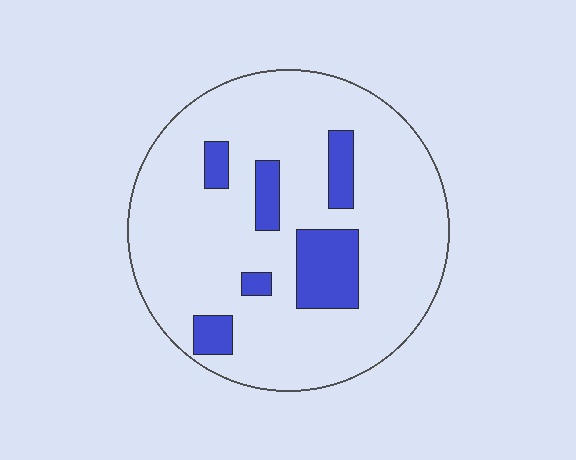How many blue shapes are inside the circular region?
6.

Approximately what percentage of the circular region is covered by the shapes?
Approximately 15%.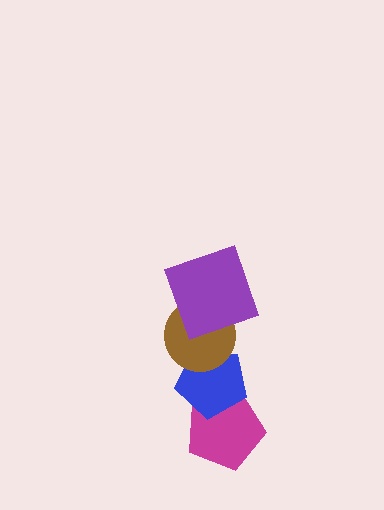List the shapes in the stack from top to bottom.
From top to bottom: the purple square, the brown circle, the blue pentagon, the magenta pentagon.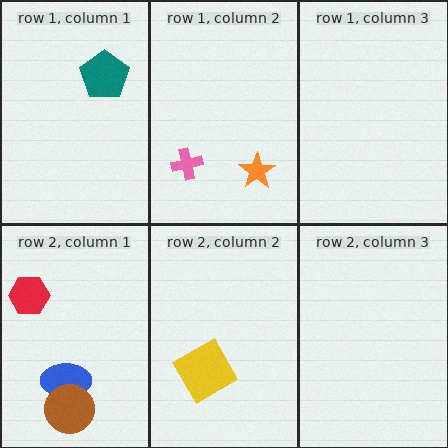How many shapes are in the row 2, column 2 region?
1.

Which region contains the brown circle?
The row 2, column 1 region.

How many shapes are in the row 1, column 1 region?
1.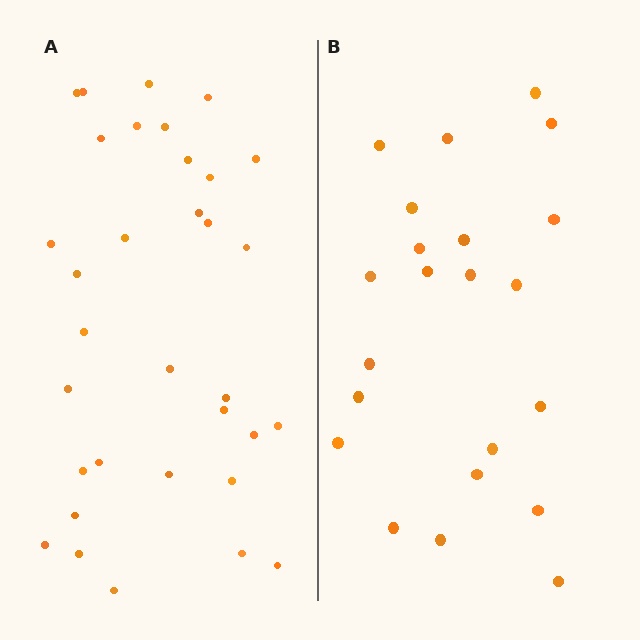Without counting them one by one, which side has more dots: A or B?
Region A (the left region) has more dots.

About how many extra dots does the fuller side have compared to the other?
Region A has roughly 12 or so more dots than region B.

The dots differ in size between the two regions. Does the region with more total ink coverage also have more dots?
No. Region B has more total ink coverage because its dots are larger, but region A actually contains more individual dots. Total area can be misleading — the number of items is what matters here.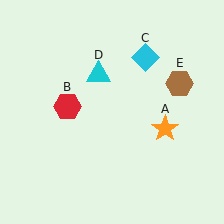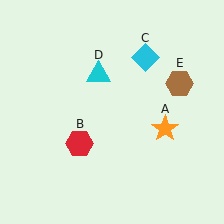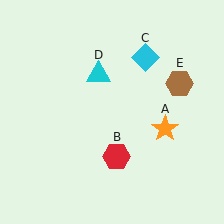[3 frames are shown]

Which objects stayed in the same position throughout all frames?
Orange star (object A) and cyan diamond (object C) and cyan triangle (object D) and brown hexagon (object E) remained stationary.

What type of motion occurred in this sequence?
The red hexagon (object B) rotated counterclockwise around the center of the scene.